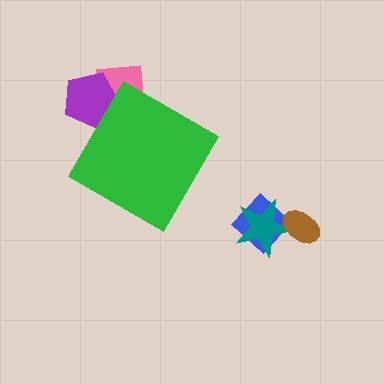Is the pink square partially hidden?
Yes, the pink square is partially hidden behind the green diamond.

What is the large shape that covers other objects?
A green diamond.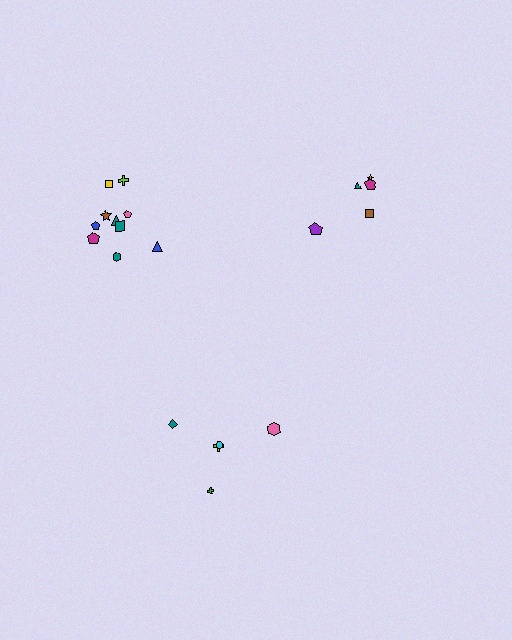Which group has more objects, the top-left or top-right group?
The top-left group.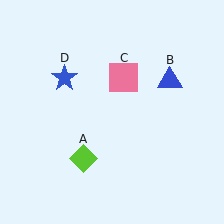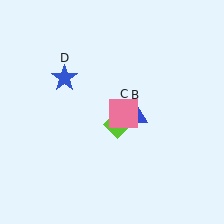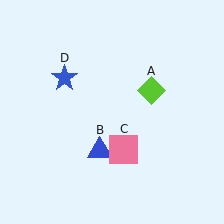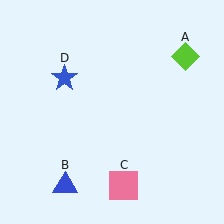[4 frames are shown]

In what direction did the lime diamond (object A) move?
The lime diamond (object A) moved up and to the right.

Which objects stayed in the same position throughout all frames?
Blue star (object D) remained stationary.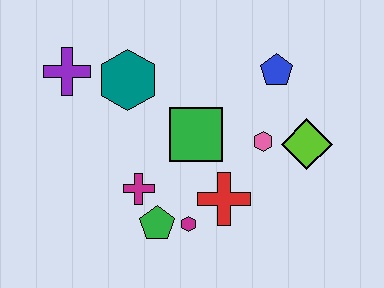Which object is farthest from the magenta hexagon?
The purple cross is farthest from the magenta hexagon.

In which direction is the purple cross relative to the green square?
The purple cross is to the left of the green square.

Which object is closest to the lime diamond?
The pink hexagon is closest to the lime diamond.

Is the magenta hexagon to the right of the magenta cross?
Yes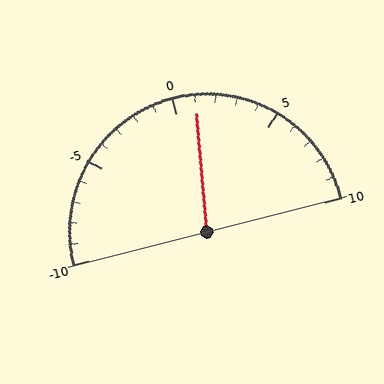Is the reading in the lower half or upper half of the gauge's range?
The reading is in the upper half of the range (-10 to 10).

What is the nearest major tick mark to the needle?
The nearest major tick mark is 0.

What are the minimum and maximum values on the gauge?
The gauge ranges from -10 to 10.